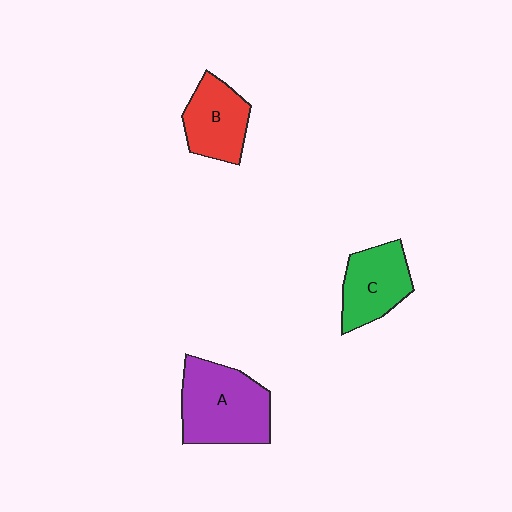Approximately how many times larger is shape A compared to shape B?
Approximately 1.5 times.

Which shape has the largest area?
Shape A (purple).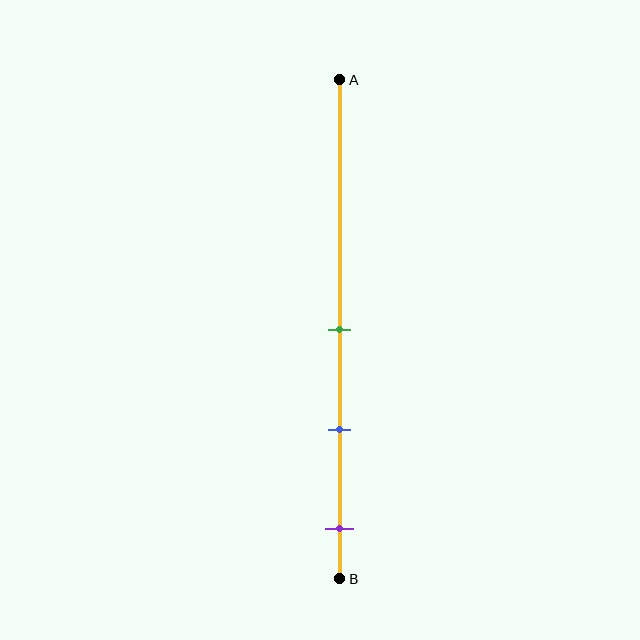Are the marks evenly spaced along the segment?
Yes, the marks are approximately evenly spaced.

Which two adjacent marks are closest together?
The green and blue marks are the closest adjacent pair.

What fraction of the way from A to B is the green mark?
The green mark is approximately 50% (0.5) of the way from A to B.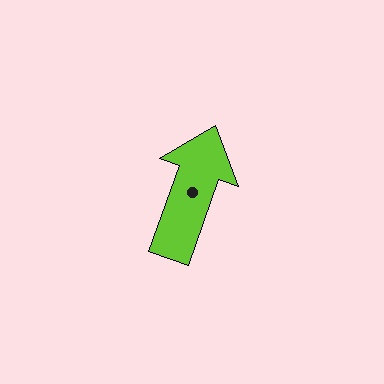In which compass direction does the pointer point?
North.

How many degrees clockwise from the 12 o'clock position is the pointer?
Approximately 19 degrees.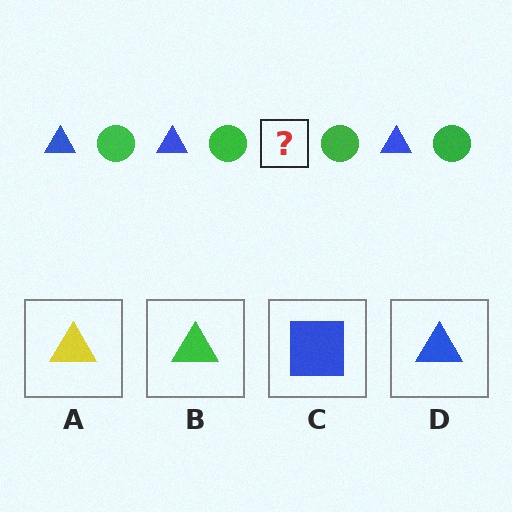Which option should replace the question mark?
Option D.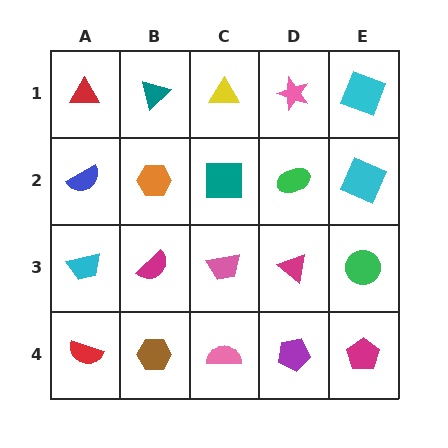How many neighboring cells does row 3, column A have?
3.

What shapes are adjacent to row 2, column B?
A teal triangle (row 1, column B), a magenta semicircle (row 3, column B), a blue semicircle (row 2, column A), a teal square (row 2, column C).